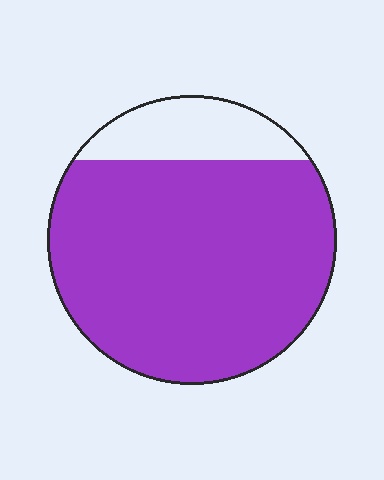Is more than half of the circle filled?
Yes.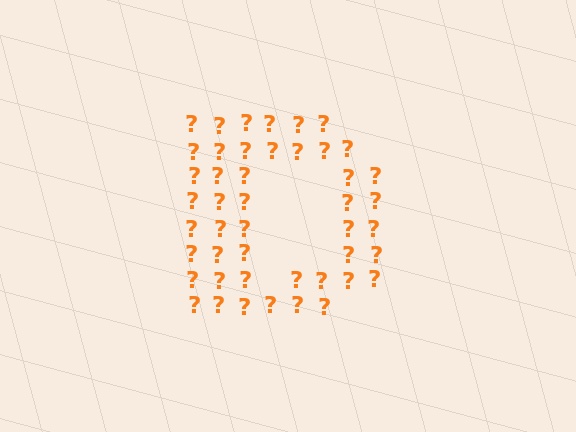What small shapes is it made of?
It is made of small question marks.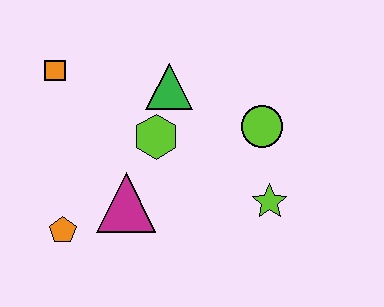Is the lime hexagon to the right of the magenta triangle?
Yes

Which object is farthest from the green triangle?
The orange pentagon is farthest from the green triangle.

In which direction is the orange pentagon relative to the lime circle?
The orange pentagon is to the left of the lime circle.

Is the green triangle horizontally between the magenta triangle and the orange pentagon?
No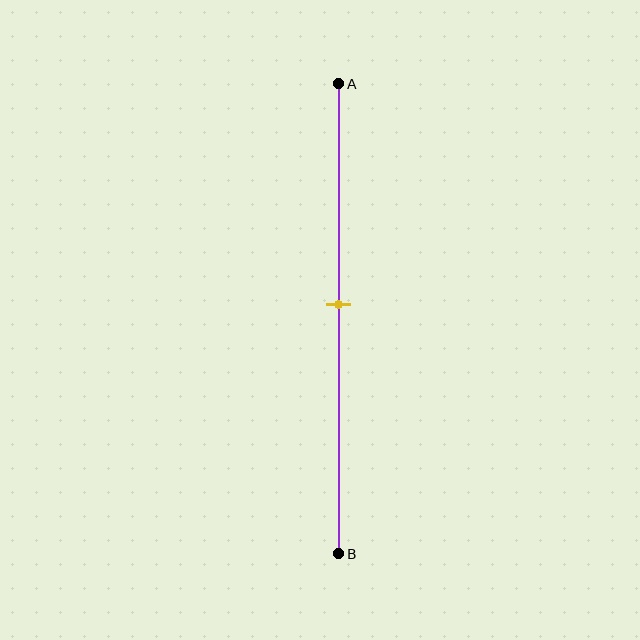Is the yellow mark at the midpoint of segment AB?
No, the mark is at about 45% from A, not at the 50% midpoint.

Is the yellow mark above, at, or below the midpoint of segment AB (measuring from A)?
The yellow mark is above the midpoint of segment AB.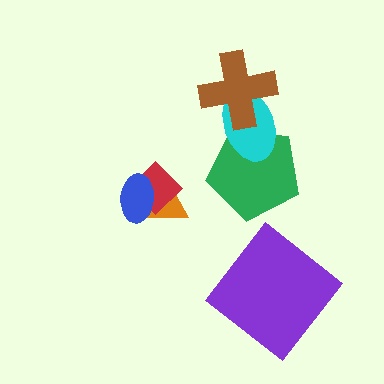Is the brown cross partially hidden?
No, no other shape covers it.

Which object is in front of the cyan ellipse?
The brown cross is in front of the cyan ellipse.